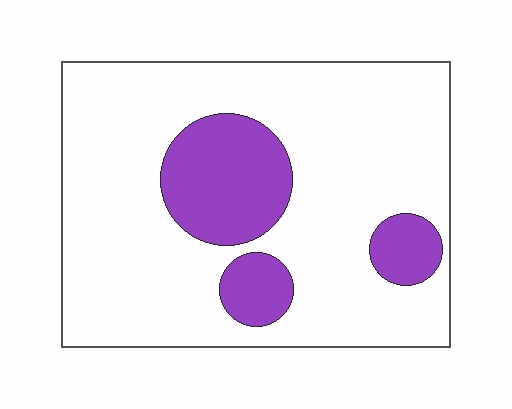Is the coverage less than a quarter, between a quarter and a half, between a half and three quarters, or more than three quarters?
Less than a quarter.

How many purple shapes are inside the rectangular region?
3.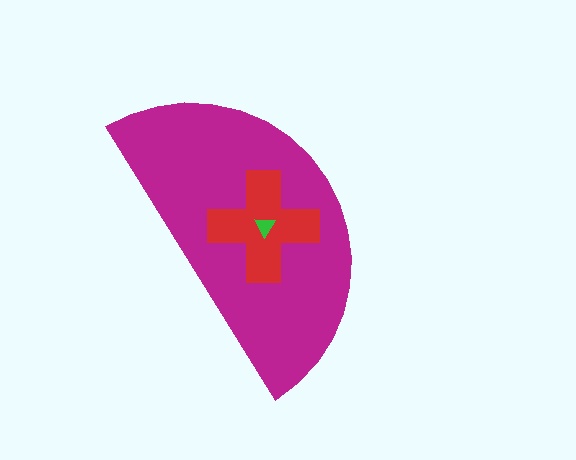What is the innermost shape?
The green triangle.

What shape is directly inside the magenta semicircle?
The red cross.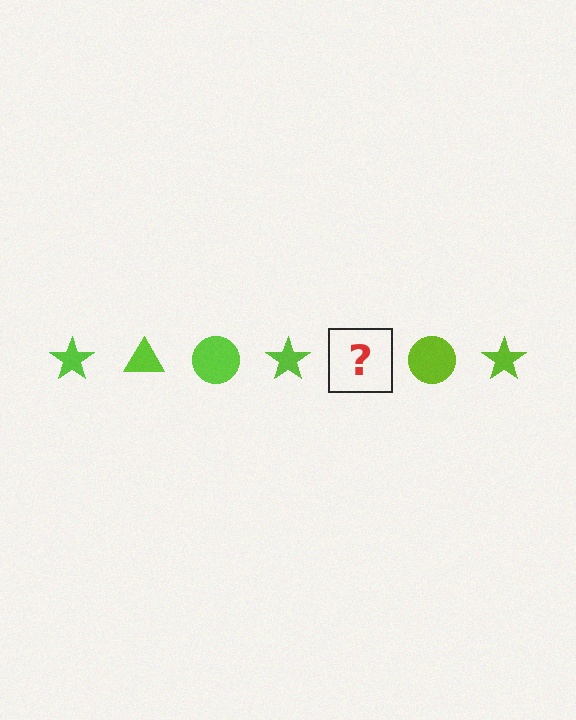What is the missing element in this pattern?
The missing element is a lime triangle.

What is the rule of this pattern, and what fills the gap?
The rule is that the pattern cycles through star, triangle, circle shapes in lime. The gap should be filled with a lime triangle.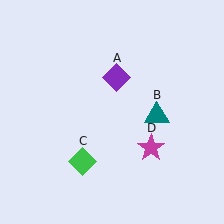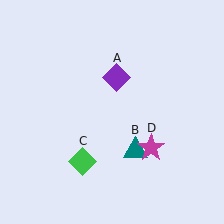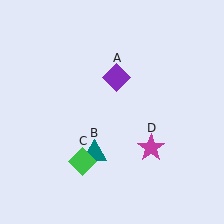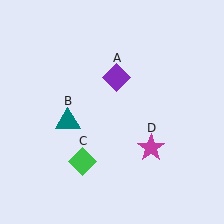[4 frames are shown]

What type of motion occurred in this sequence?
The teal triangle (object B) rotated clockwise around the center of the scene.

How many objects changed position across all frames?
1 object changed position: teal triangle (object B).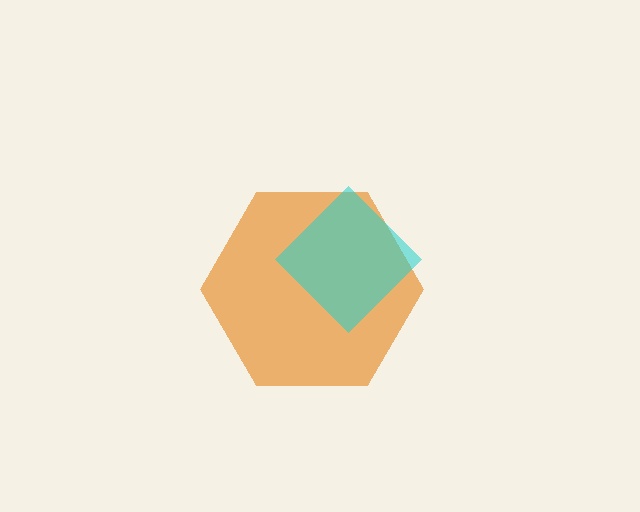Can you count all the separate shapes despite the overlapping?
Yes, there are 2 separate shapes.